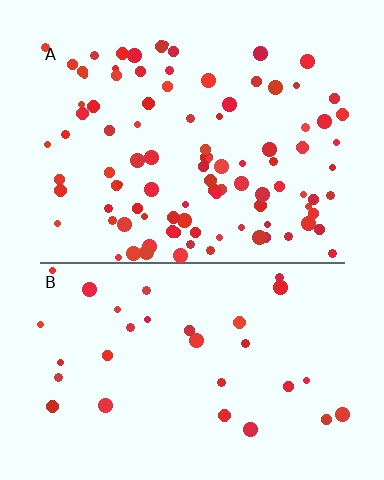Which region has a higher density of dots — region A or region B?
A (the top).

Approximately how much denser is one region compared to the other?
Approximately 3.0× — region A over region B.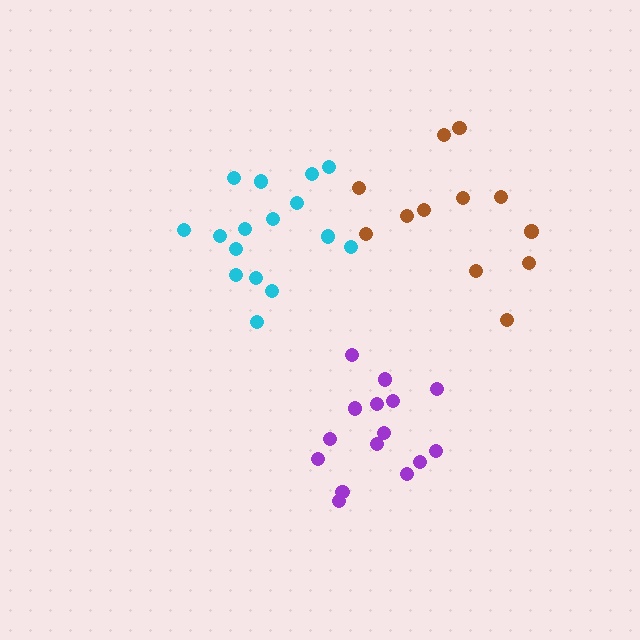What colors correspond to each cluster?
The clusters are colored: cyan, purple, brown.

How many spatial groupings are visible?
There are 3 spatial groupings.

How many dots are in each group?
Group 1: 16 dots, Group 2: 15 dots, Group 3: 12 dots (43 total).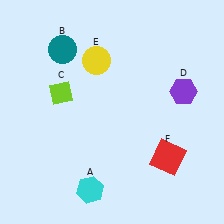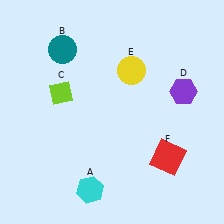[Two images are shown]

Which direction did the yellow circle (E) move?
The yellow circle (E) moved right.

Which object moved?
The yellow circle (E) moved right.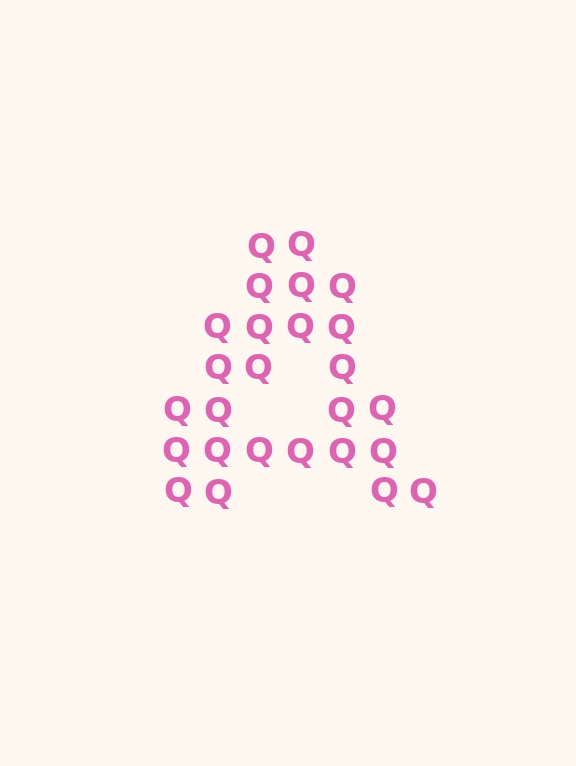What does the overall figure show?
The overall figure shows the letter A.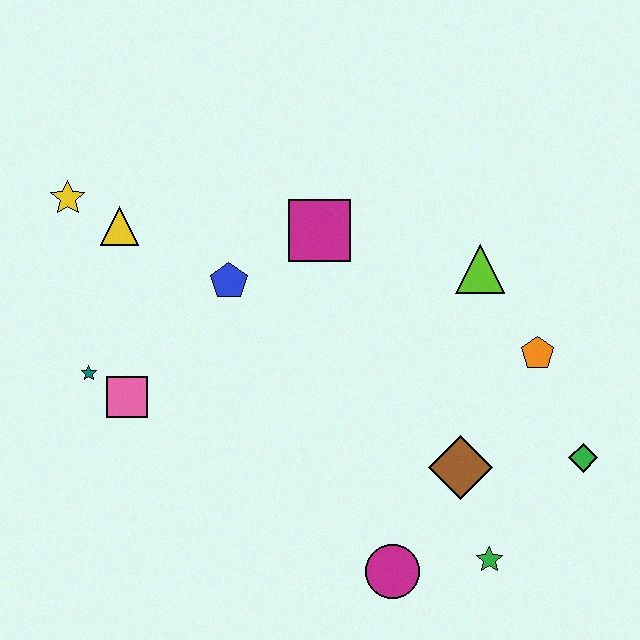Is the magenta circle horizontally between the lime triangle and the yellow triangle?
Yes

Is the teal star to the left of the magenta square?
Yes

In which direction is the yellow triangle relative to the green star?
The yellow triangle is to the left of the green star.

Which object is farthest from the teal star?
The green diamond is farthest from the teal star.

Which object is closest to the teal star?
The pink square is closest to the teal star.